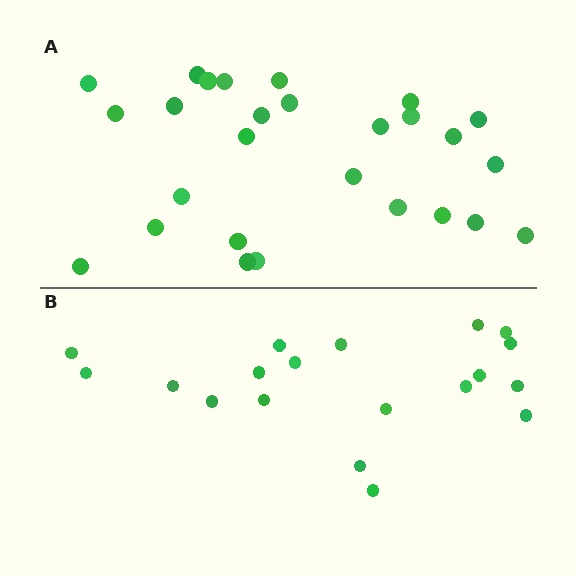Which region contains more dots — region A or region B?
Region A (the top region) has more dots.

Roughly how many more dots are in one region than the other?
Region A has roughly 8 or so more dots than region B.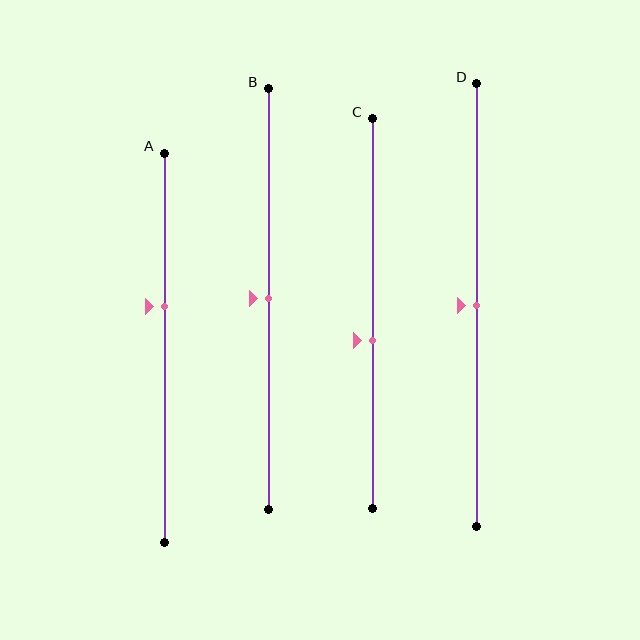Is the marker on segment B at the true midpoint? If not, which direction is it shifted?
Yes, the marker on segment B is at the true midpoint.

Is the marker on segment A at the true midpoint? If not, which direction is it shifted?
No, the marker on segment A is shifted upward by about 11% of the segment length.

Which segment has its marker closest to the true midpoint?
Segment B has its marker closest to the true midpoint.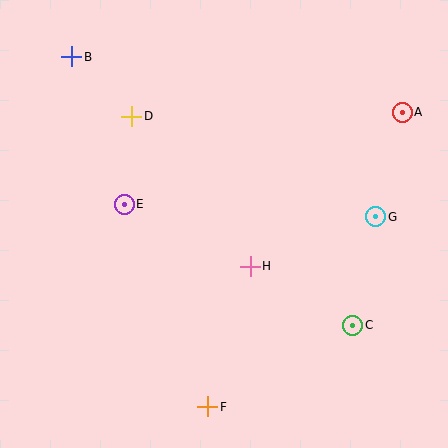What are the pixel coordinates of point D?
Point D is at (132, 116).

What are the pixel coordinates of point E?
Point E is at (124, 204).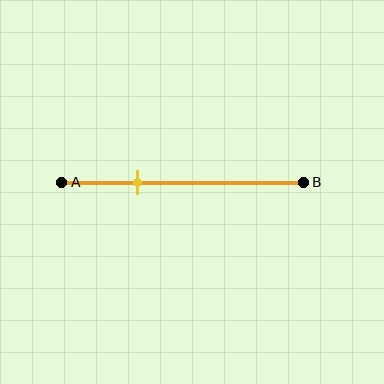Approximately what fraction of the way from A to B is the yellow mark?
The yellow mark is approximately 30% of the way from A to B.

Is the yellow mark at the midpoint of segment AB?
No, the mark is at about 30% from A, not at the 50% midpoint.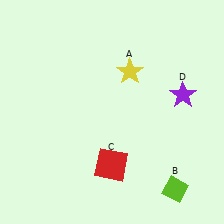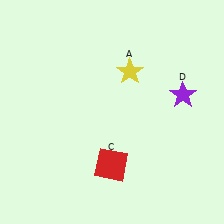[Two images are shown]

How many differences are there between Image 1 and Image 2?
There is 1 difference between the two images.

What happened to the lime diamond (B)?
The lime diamond (B) was removed in Image 2. It was in the bottom-right area of Image 1.